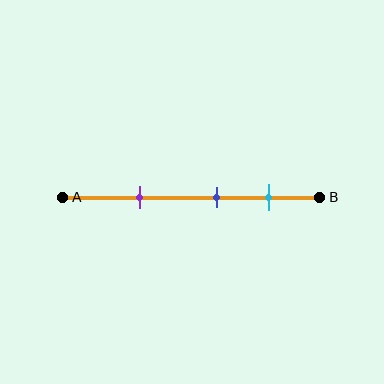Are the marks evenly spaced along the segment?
Yes, the marks are approximately evenly spaced.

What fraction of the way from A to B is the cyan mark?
The cyan mark is approximately 80% (0.8) of the way from A to B.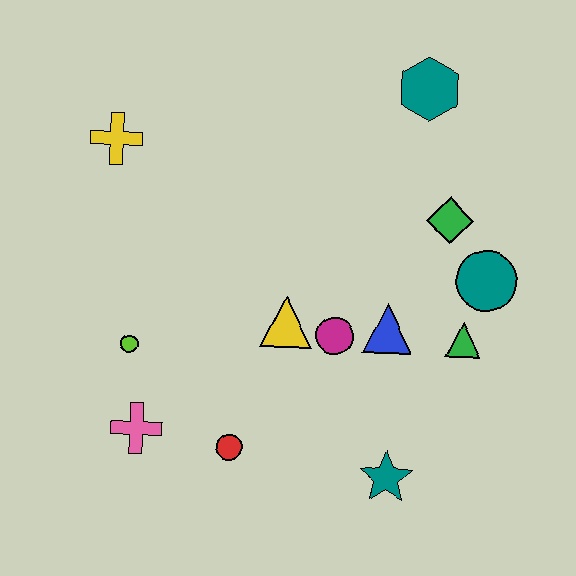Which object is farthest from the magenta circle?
The yellow cross is farthest from the magenta circle.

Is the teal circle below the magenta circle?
No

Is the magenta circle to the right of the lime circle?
Yes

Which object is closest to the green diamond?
The teal circle is closest to the green diamond.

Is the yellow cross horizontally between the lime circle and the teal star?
No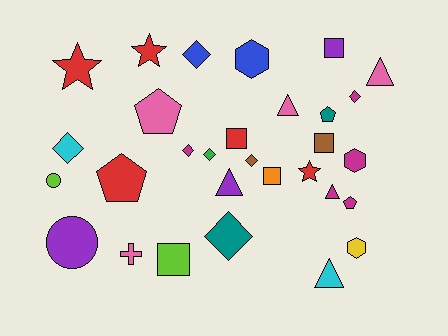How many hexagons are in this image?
There are 3 hexagons.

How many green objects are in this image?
There is 1 green object.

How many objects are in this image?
There are 30 objects.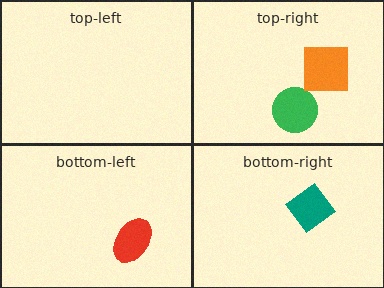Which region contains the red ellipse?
The bottom-left region.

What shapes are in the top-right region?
The green circle, the orange square.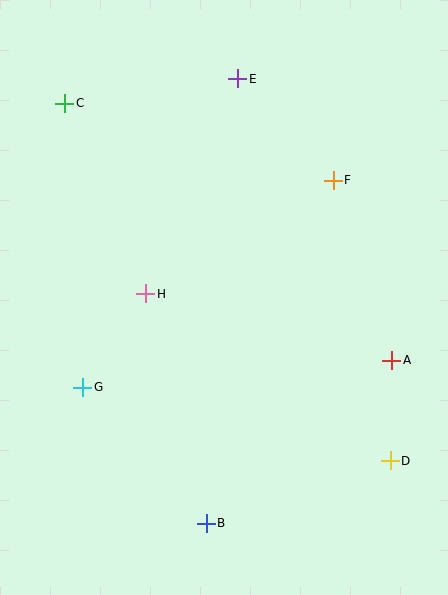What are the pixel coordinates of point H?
Point H is at (146, 294).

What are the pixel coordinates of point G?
Point G is at (83, 387).